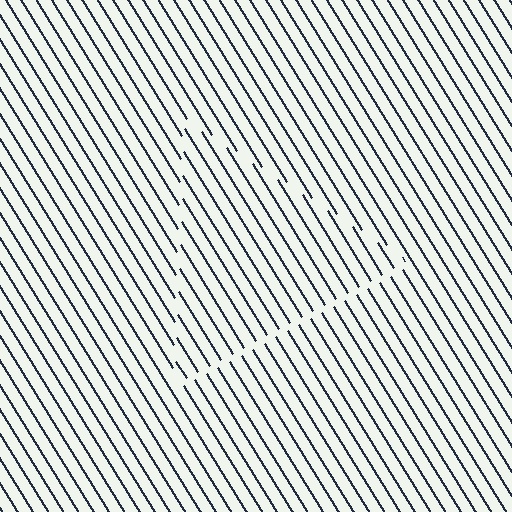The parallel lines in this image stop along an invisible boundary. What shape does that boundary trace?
An illusory triangle. The interior of the shape contains the same grating, shifted by half a period — the contour is defined by the phase discontinuity where line-ends from the inner and outer gratings abut.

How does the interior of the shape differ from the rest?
The interior of the shape contains the same grating, shifted by half a period — the contour is defined by the phase discontinuity where line-ends from the inner and outer gratings abut.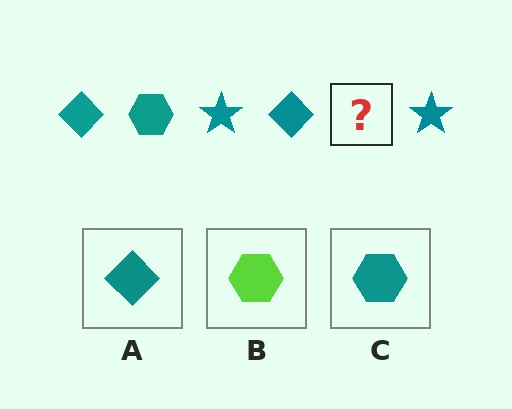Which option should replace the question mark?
Option C.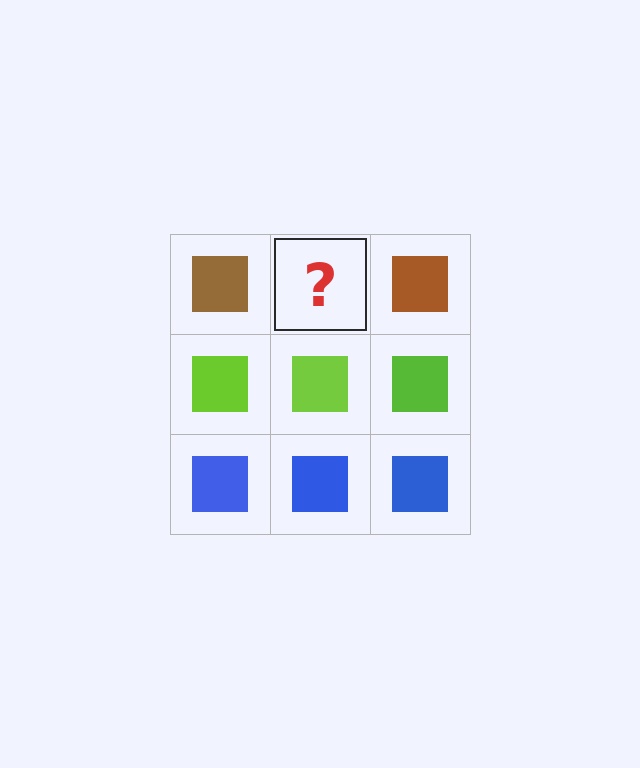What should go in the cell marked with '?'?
The missing cell should contain a brown square.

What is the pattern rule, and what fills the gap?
The rule is that each row has a consistent color. The gap should be filled with a brown square.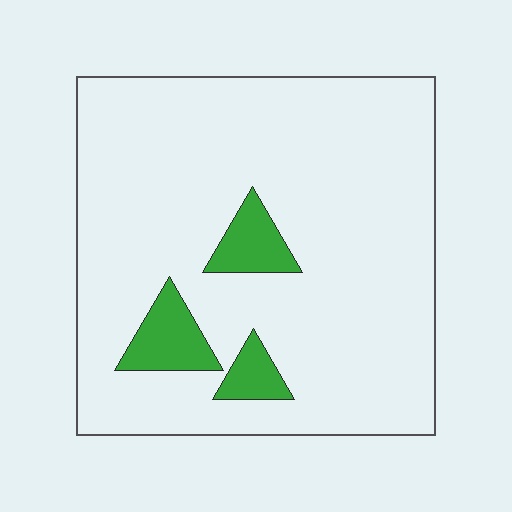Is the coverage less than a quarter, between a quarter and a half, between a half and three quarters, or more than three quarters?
Less than a quarter.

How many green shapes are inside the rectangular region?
3.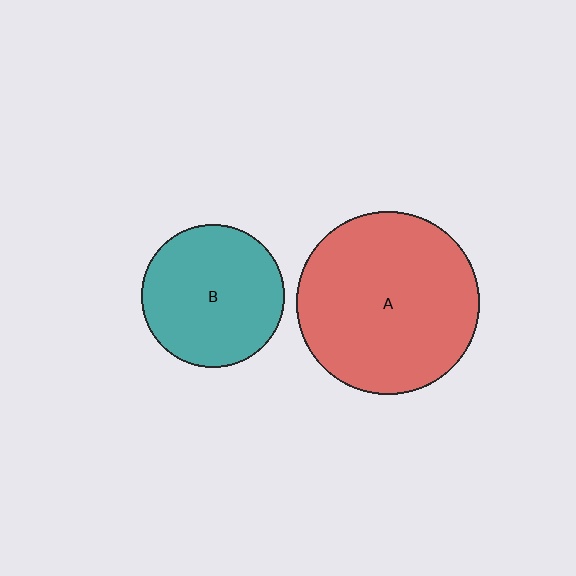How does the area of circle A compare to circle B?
Approximately 1.7 times.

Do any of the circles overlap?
No, none of the circles overlap.